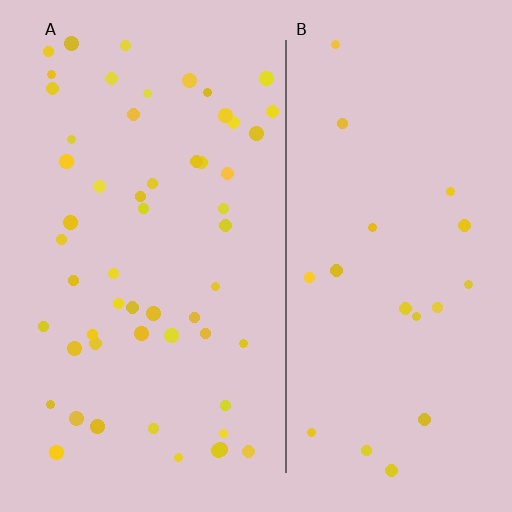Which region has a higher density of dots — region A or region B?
A (the left).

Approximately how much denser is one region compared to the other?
Approximately 2.7× — region A over region B.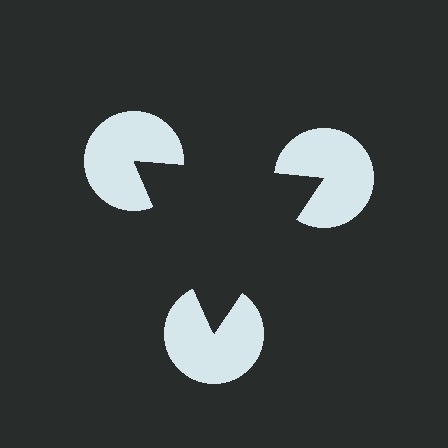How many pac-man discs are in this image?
There are 3 — one at each vertex of the illusory triangle.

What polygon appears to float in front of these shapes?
An illusory triangle — its edges are inferred from the aligned wedge cuts in the pac-man discs, not physically drawn.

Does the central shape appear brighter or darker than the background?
It typically appears slightly darker than the background, even though no actual brightness change is drawn.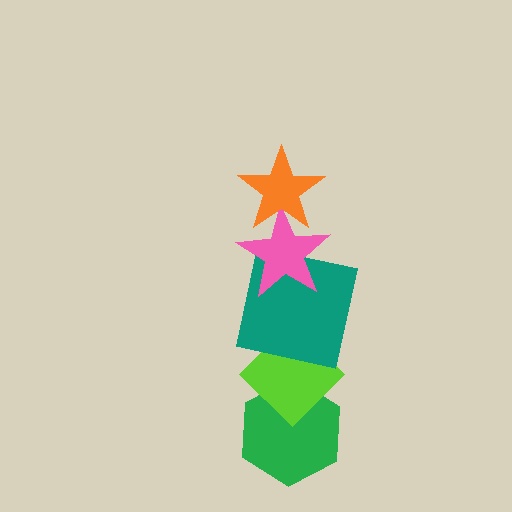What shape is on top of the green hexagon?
The lime diamond is on top of the green hexagon.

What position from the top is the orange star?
The orange star is 1st from the top.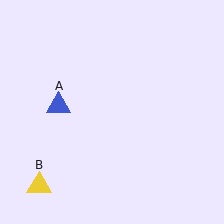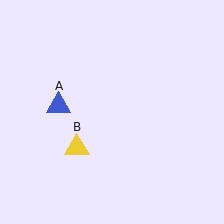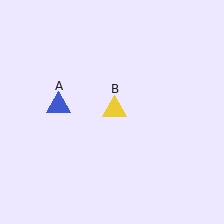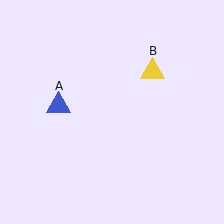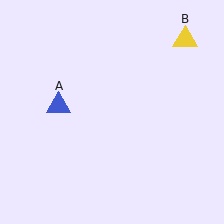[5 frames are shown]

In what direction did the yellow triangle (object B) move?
The yellow triangle (object B) moved up and to the right.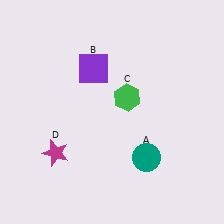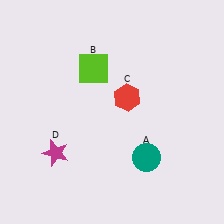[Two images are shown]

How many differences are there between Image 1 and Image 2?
There are 2 differences between the two images.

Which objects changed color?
B changed from purple to lime. C changed from green to red.